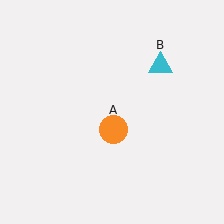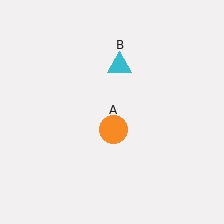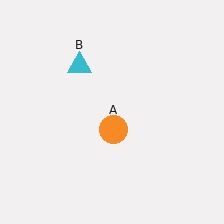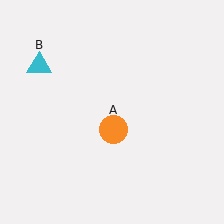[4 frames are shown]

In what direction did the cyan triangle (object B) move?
The cyan triangle (object B) moved left.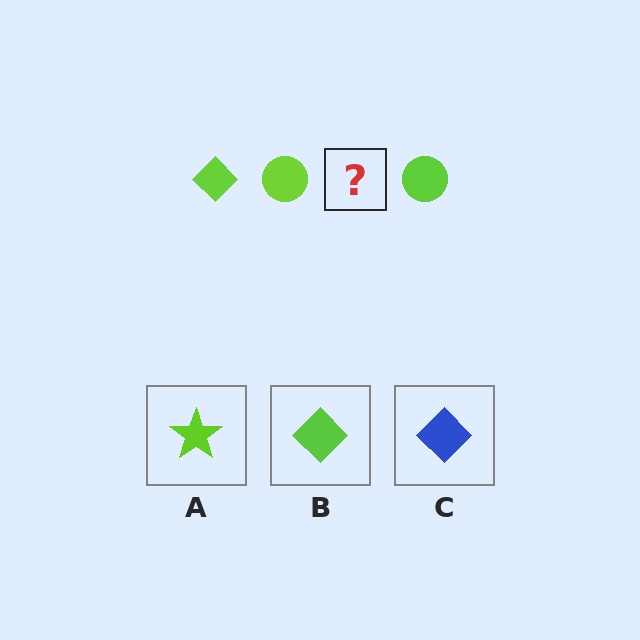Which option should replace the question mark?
Option B.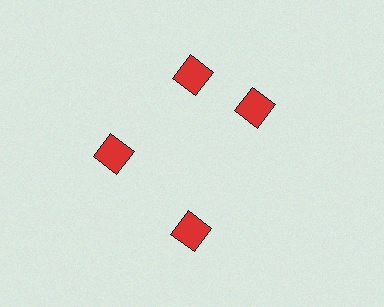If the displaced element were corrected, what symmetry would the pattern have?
It would have 4-fold rotational symmetry — the pattern would map onto itself every 90 degrees.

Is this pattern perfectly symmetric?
No. The 4 red diamonds are arranged in a ring, but one element near the 3 o'clock position is rotated out of alignment along the ring, breaking the 4-fold rotational symmetry.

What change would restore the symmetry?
The symmetry would be restored by rotating it back into even spacing with its neighbors so that all 4 diamonds sit at equal angles and equal distance from the center.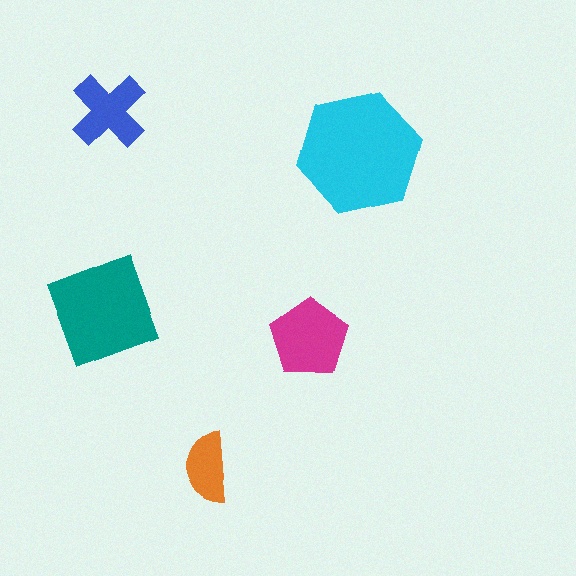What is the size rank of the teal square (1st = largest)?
2nd.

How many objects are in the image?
There are 5 objects in the image.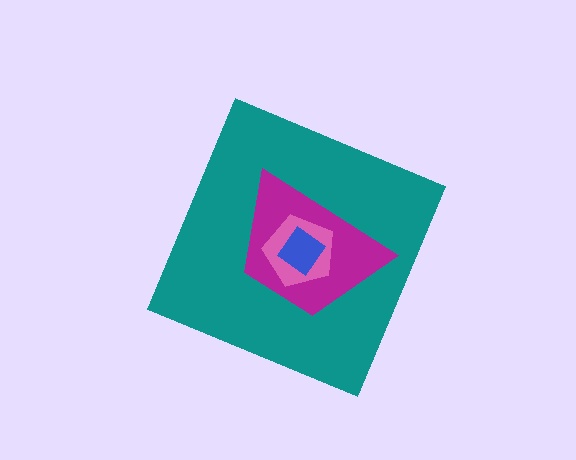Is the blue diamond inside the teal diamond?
Yes.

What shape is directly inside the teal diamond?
The magenta trapezoid.